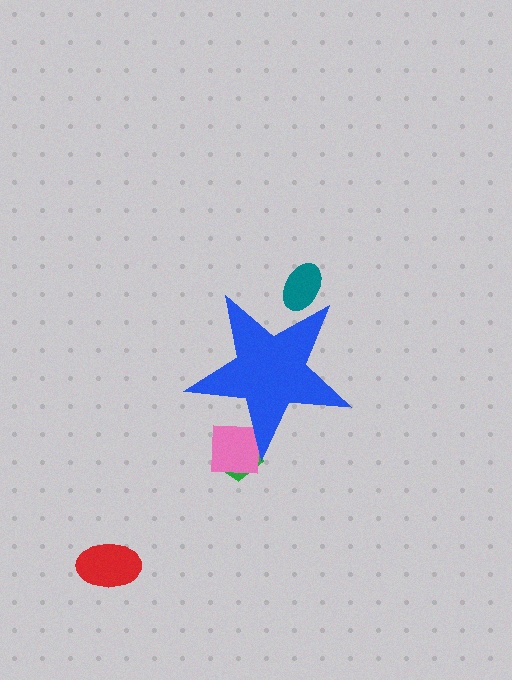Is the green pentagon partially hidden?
Yes, the green pentagon is partially hidden behind the blue star.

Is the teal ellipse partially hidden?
Yes, the teal ellipse is partially hidden behind the blue star.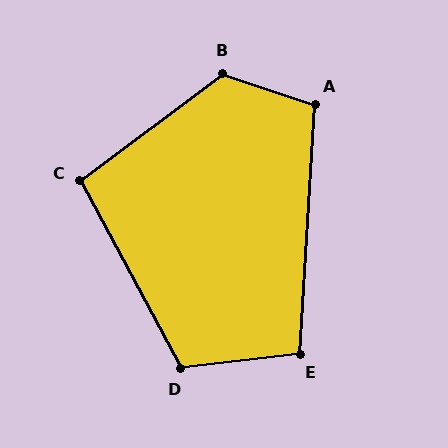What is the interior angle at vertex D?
Approximately 111 degrees (obtuse).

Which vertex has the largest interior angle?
B, at approximately 125 degrees.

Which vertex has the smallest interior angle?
C, at approximately 99 degrees.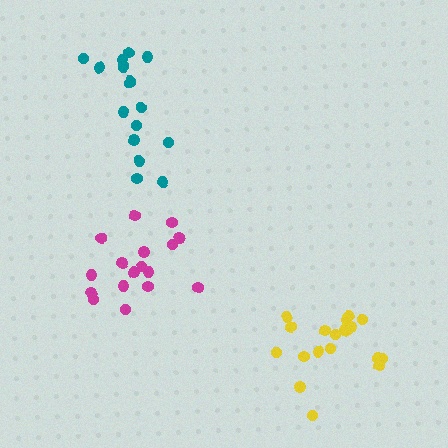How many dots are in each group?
Group 1: 17 dots, Group 2: 17 dots, Group 3: 19 dots (53 total).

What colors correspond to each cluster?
The clusters are colored: magenta, teal, yellow.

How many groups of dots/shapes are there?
There are 3 groups.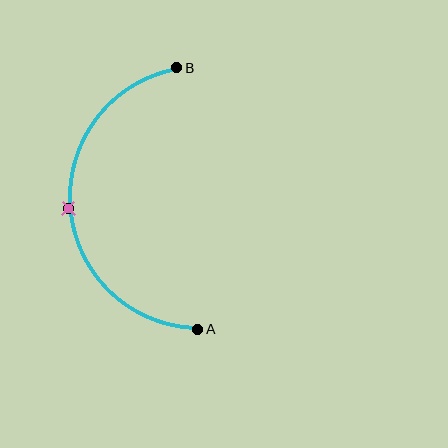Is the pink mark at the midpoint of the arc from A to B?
Yes. The pink mark lies on the arc at equal arc-length from both A and B — it is the arc midpoint.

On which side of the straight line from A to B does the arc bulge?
The arc bulges to the left of the straight line connecting A and B.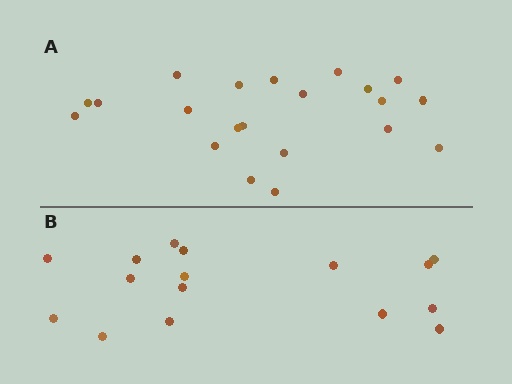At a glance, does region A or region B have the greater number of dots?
Region A (the top region) has more dots.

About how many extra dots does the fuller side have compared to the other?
Region A has about 5 more dots than region B.